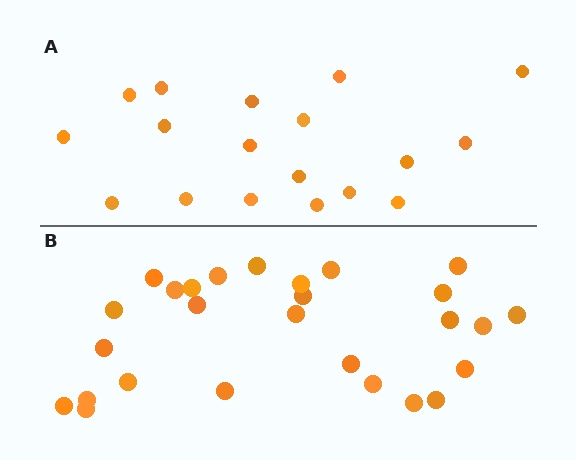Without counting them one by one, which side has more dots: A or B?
Region B (the bottom region) has more dots.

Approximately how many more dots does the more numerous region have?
Region B has roughly 8 or so more dots than region A.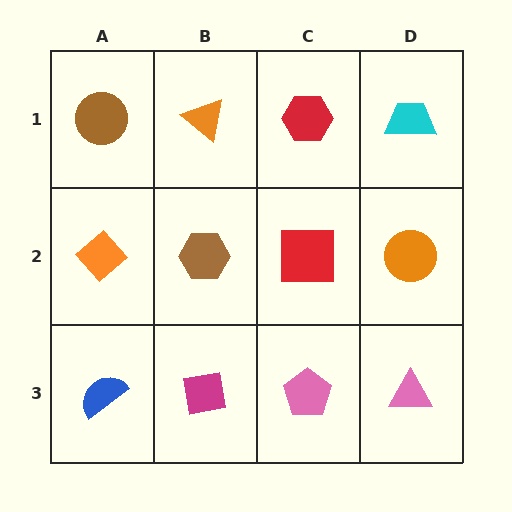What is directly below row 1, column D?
An orange circle.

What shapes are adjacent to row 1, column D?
An orange circle (row 2, column D), a red hexagon (row 1, column C).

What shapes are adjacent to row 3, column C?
A red square (row 2, column C), a magenta square (row 3, column B), a pink triangle (row 3, column D).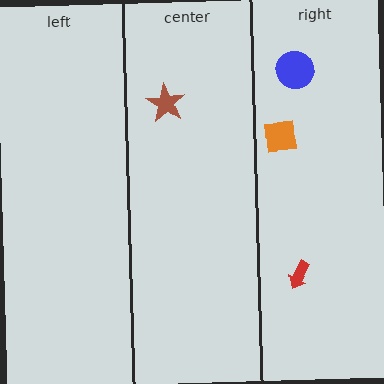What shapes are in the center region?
The brown star.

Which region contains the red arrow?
The right region.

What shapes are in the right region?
The red arrow, the blue circle, the orange square.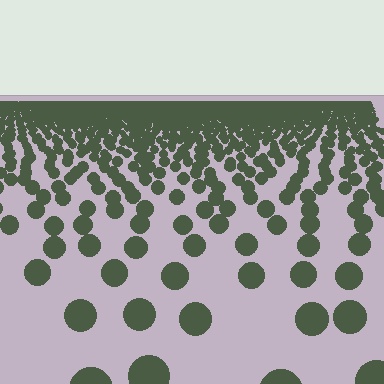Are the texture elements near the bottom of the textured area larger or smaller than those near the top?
Larger. Near the bottom, elements are closer to the viewer and appear at a bigger on-screen size.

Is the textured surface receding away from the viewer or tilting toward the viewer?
The surface is receding away from the viewer. Texture elements get smaller and denser toward the top.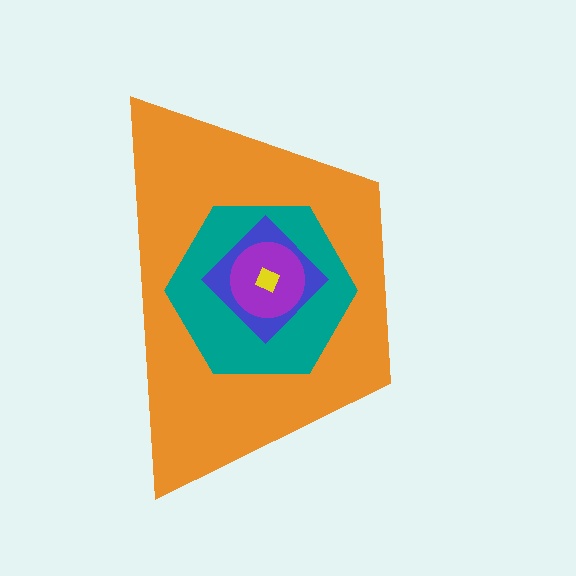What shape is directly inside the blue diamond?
The purple circle.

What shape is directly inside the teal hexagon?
The blue diamond.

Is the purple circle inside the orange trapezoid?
Yes.